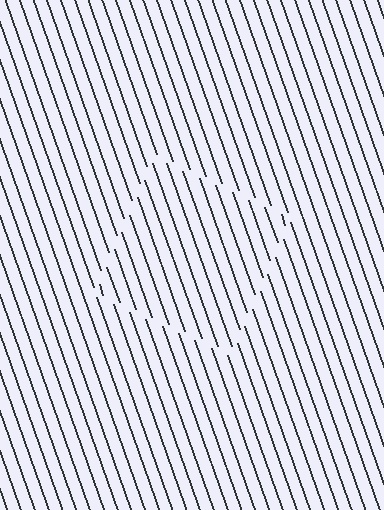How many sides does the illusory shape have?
4 sides — the line-ends trace a square.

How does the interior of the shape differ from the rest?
The interior of the shape contains the same grating, shifted by half a period — the contour is defined by the phase discontinuity where line-ends from the inner and outer gratings abut.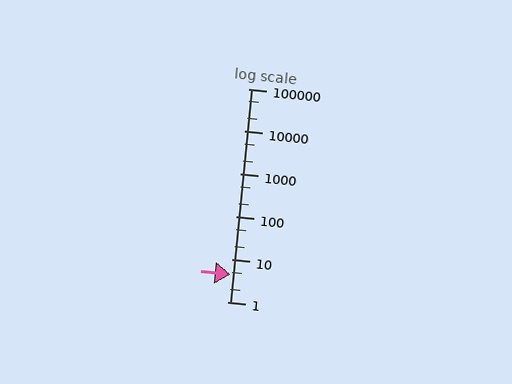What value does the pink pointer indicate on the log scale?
The pointer indicates approximately 4.3.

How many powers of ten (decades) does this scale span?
The scale spans 5 decades, from 1 to 100000.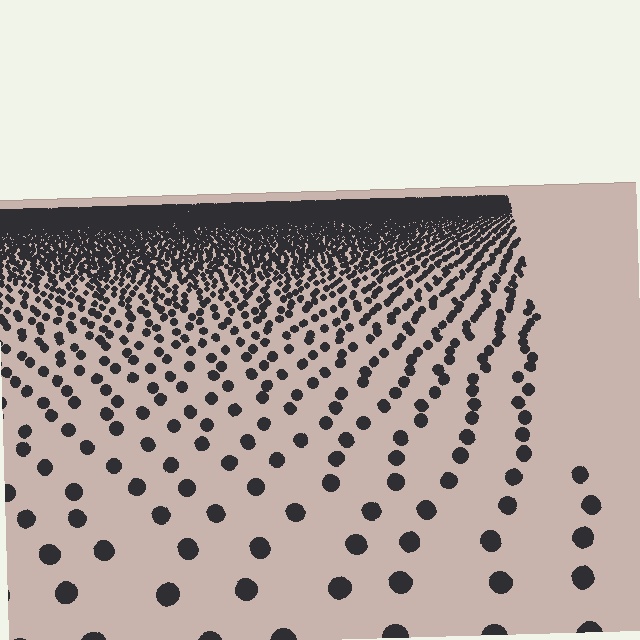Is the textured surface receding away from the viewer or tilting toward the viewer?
The surface is receding away from the viewer. Texture elements get smaller and denser toward the top.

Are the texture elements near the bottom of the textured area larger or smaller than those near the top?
Larger. Near the bottom, elements are closer to the viewer and appear at a bigger on-screen size.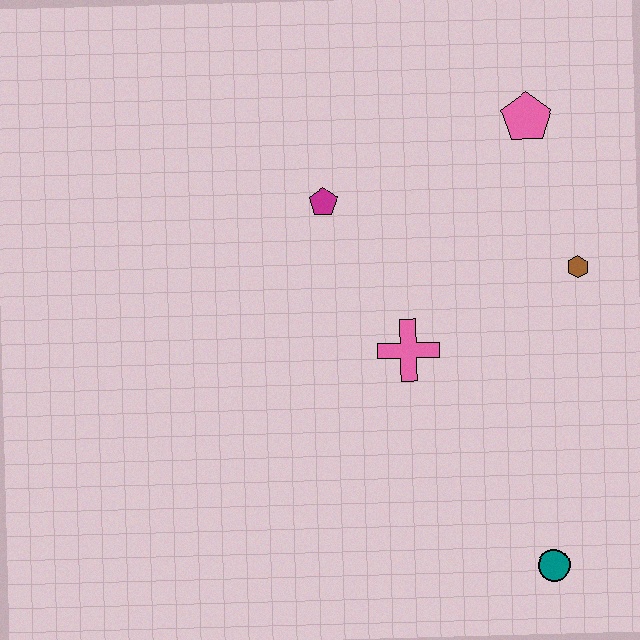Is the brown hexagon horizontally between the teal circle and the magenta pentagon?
No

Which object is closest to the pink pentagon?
The brown hexagon is closest to the pink pentagon.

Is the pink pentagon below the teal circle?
No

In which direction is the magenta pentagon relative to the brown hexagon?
The magenta pentagon is to the left of the brown hexagon.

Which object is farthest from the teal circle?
The pink pentagon is farthest from the teal circle.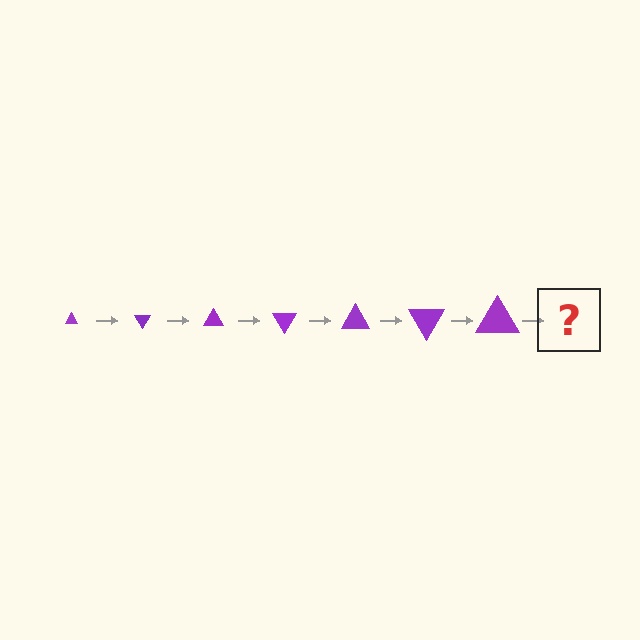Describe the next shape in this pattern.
It should be a triangle, larger than the previous one and rotated 420 degrees from the start.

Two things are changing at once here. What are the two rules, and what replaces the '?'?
The two rules are that the triangle grows larger each step and it rotates 60 degrees each step. The '?' should be a triangle, larger than the previous one and rotated 420 degrees from the start.